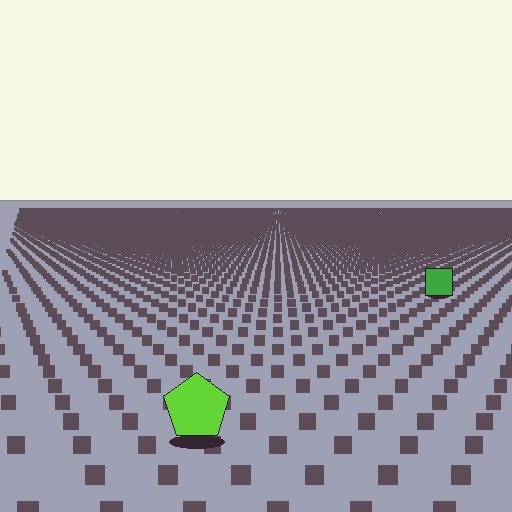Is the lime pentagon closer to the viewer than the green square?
Yes. The lime pentagon is closer — you can tell from the texture gradient: the ground texture is coarser near it.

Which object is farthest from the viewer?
The green square is farthest from the viewer. It appears smaller and the ground texture around it is denser.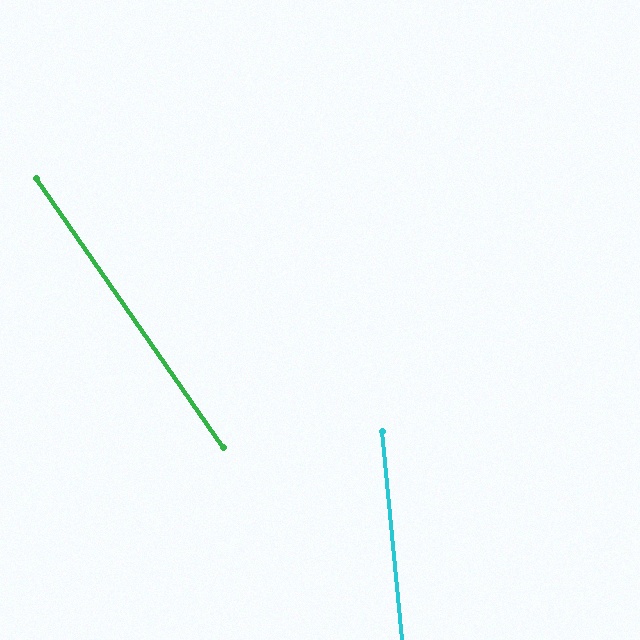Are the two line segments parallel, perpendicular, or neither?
Neither parallel nor perpendicular — they differ by about 29°.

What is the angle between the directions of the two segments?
Approximately 29 degrees.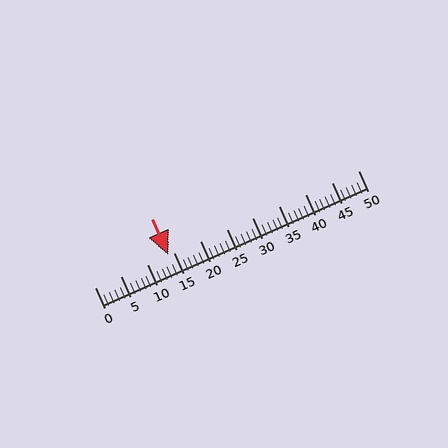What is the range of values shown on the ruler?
The ruler shows values from 0 to 50.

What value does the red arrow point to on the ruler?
The red arrow points to approximately 14.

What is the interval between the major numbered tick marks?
The major tick marks are spaced 5 units apart.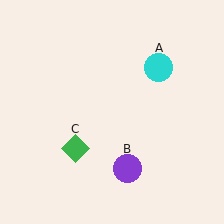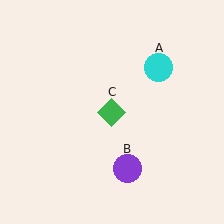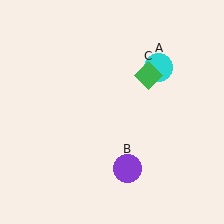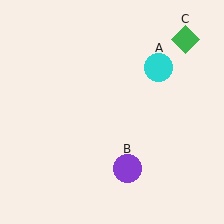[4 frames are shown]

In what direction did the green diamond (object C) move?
The green diamond (object C) moved up and to the right.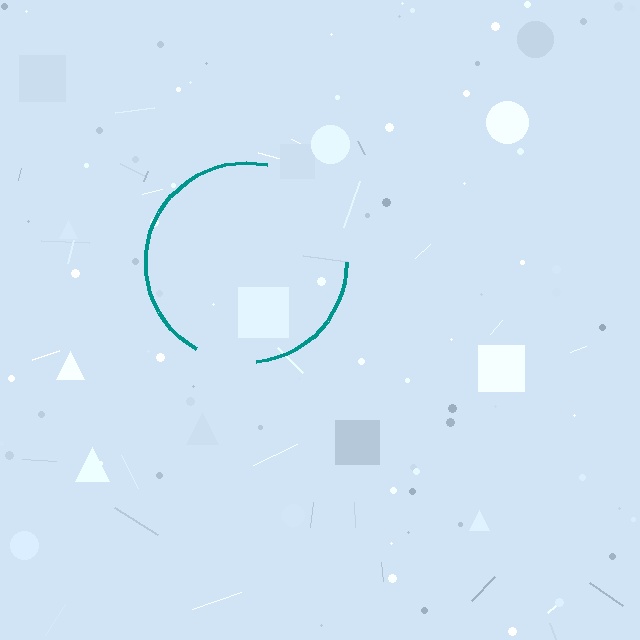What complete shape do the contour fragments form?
The contour fragments form a circle.